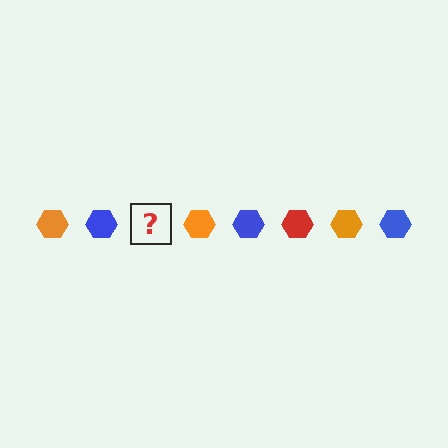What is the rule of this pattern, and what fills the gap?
The rule is that the pattern cycles through orange, blue, red hexagons. The gap should be filled with a red hexagon.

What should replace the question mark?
The question mark should be replaced with a red hexagon.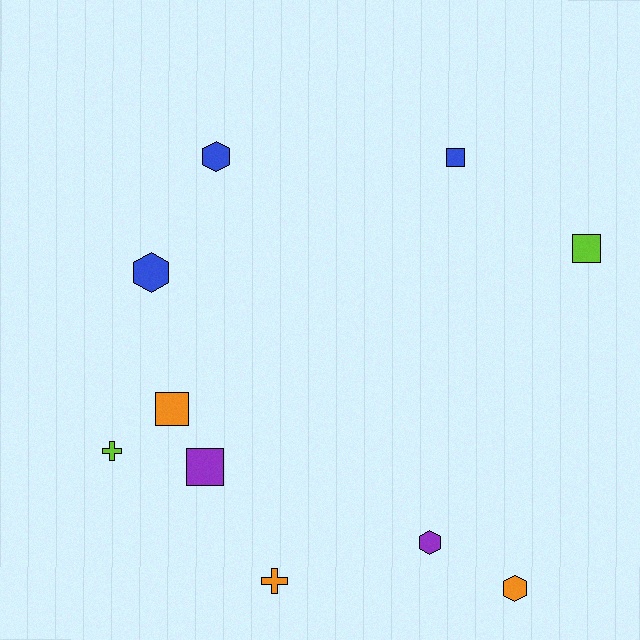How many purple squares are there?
There is 1 purple square.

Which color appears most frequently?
Blue, with 3 objects.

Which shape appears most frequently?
Square, with 4 objects.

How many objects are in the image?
There are 10 objects.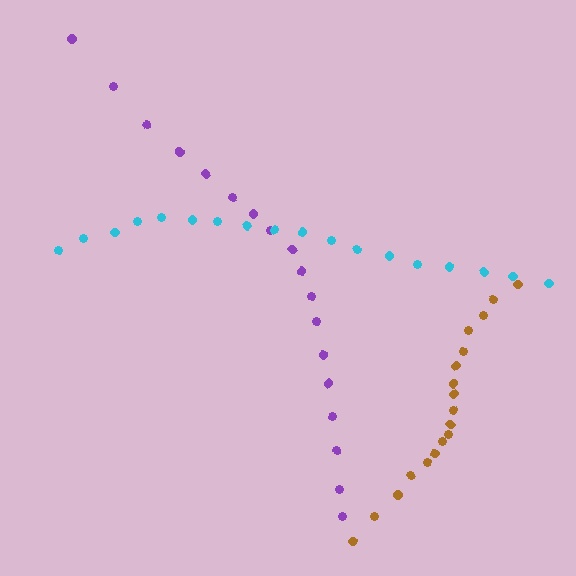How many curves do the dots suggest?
There are 3 distinct paths.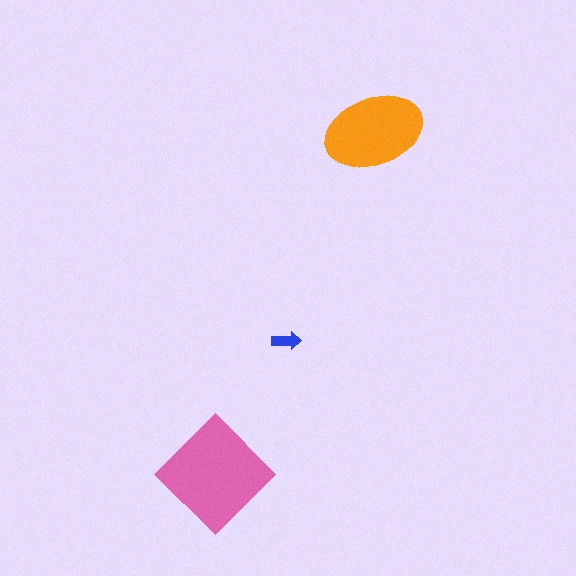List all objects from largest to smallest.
The pink diamond, the orange ellipse, the blue arrow.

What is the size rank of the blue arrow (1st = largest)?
3rd.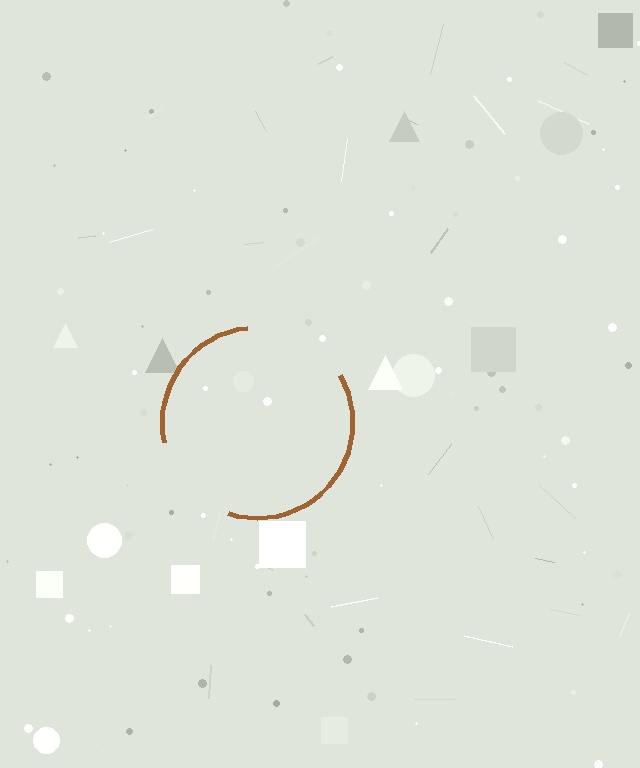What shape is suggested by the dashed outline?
The dashed outline suggests a circle.